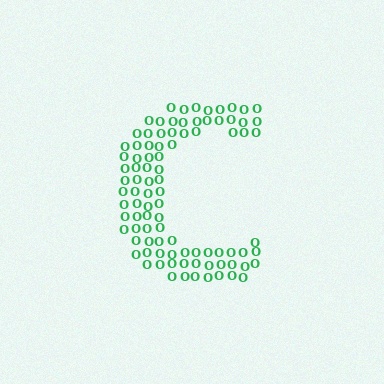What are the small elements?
The small elements are letter O's.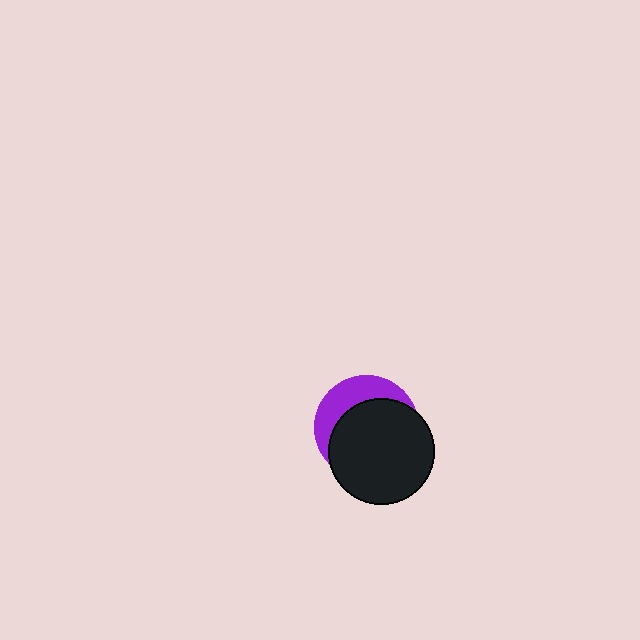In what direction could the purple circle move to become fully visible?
The purple circle could move toward the upper-left. That would shift it out from behind the black circle entirely.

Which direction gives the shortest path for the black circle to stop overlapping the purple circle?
Moving toward the lower-right gives the shortest separation.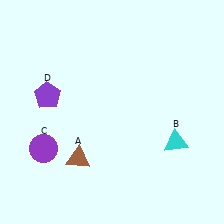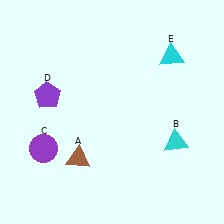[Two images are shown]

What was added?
A cyan triangle (E) was added in Image 2.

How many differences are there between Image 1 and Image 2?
There is 1 difference between the two images.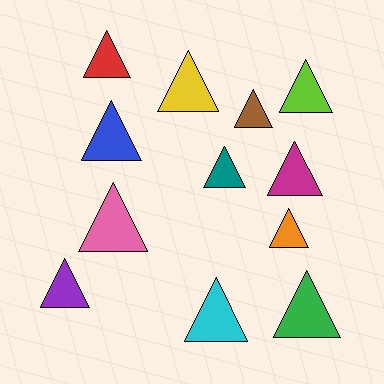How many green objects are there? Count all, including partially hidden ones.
There is 1 green object.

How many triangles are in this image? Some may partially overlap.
There are 12 triangles.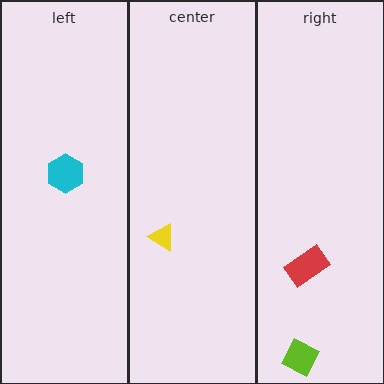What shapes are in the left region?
The cyan hexagon.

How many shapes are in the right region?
2.